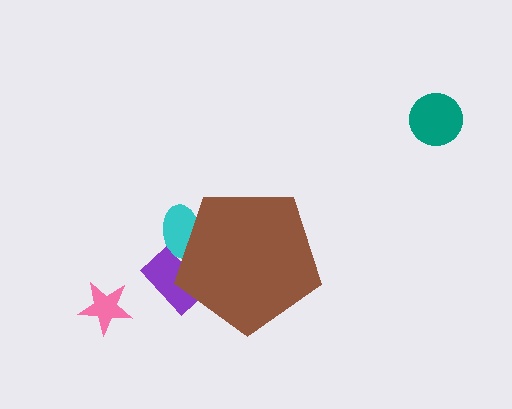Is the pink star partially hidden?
No, the pink star is fully visible.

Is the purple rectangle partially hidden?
Yes, the purple rectangle is partially hidden behind the brown pentagon.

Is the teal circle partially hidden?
No, the teal circle is fully visible.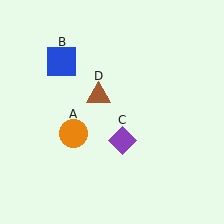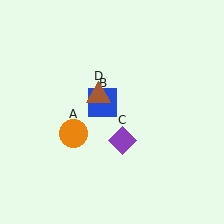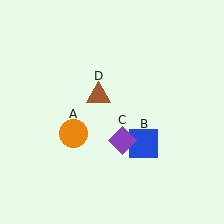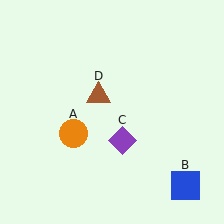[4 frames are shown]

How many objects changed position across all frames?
1 object changed position: blue square (object B).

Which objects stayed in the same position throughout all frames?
Orange circle (object A) and purple diamond (object C) and brown triangle (object D) remained stationary.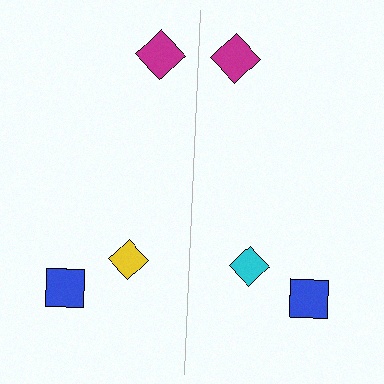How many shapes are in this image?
There are 6 shapes in this image.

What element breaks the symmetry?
The cyan diamond on the right side breaks the symmetry — its mirror counterpart is yellow.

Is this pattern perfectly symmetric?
No, the pattern is not perfectly symmetric. The cyan diamond on the right side breaks the symmetry — its mirror counterpart is yellow.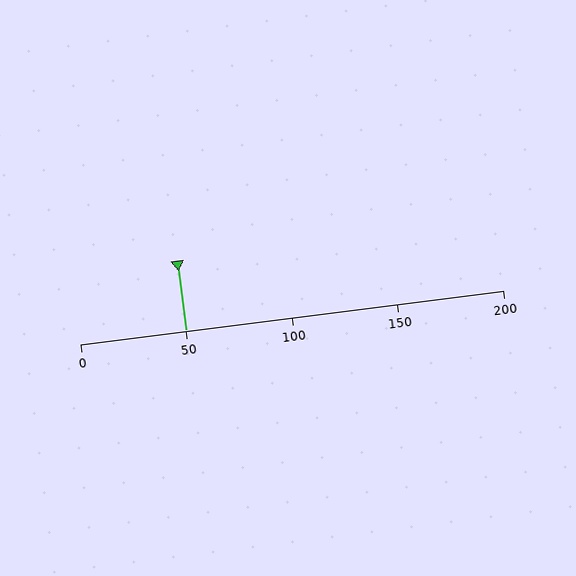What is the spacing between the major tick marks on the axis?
The major ticks are spaced 50 apart.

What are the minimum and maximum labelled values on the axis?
The axis runs from 0 to 200.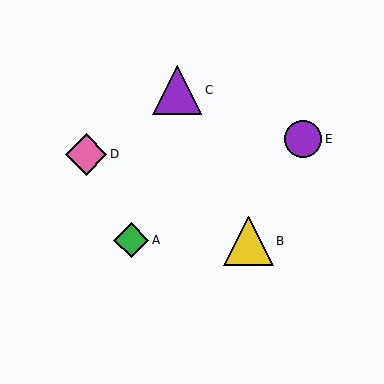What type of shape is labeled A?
Shape A is a green diamond.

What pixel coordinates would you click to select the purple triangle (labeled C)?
Click at (177, 90) to select the purple triangle C.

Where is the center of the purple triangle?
The center of the purple triangle is at (177, 90).